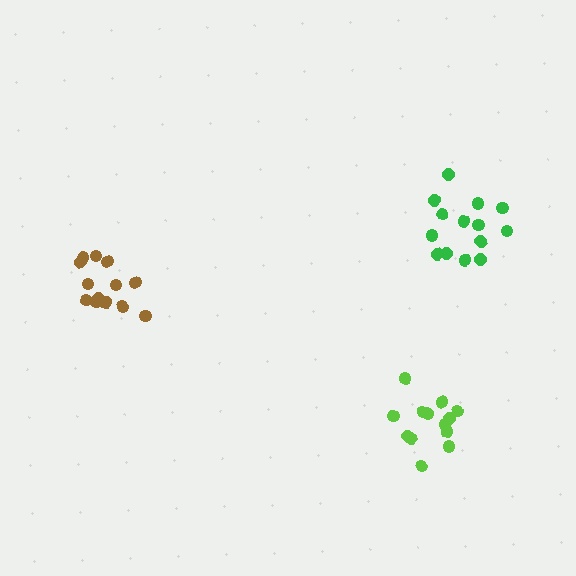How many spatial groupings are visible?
There are 3 spatial groupings.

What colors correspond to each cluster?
The clusters are colored: green, lime, brown.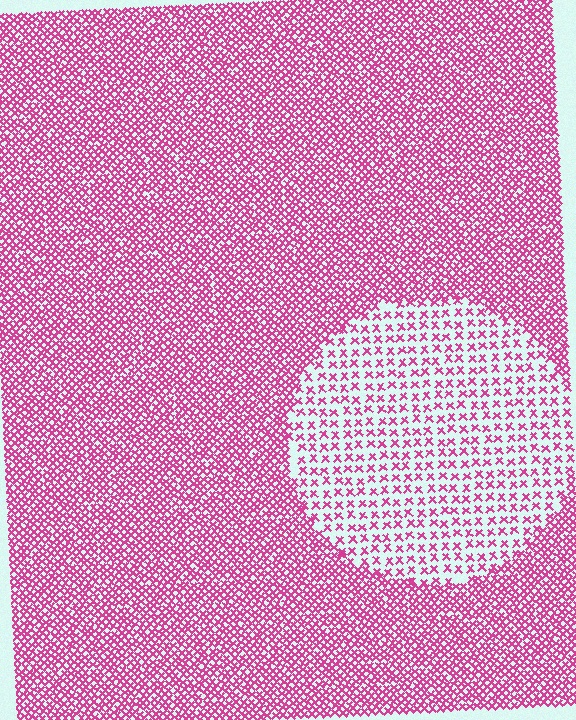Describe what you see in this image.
The image contains small magenta elements arranged at two different densities. A circle-shaped region is visible where the elements are less densely packed than the surrounding area.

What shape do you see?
I see a circle.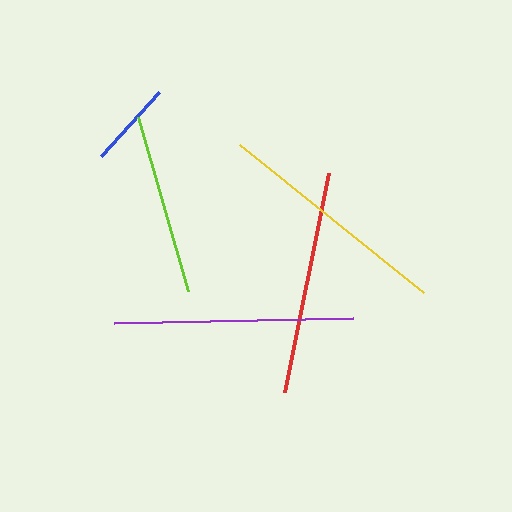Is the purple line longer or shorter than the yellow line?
The purple line is longer than the yellow line.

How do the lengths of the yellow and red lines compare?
The yellow and red lines are approximately the same length.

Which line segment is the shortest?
The blue line is the shortest at approximately 86 pixels.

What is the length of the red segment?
The red segment is approximately 223 pixels long.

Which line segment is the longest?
The purple line is the longest at approximately 239 pixels.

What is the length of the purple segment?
The purple segment is approximately 239 pixels long.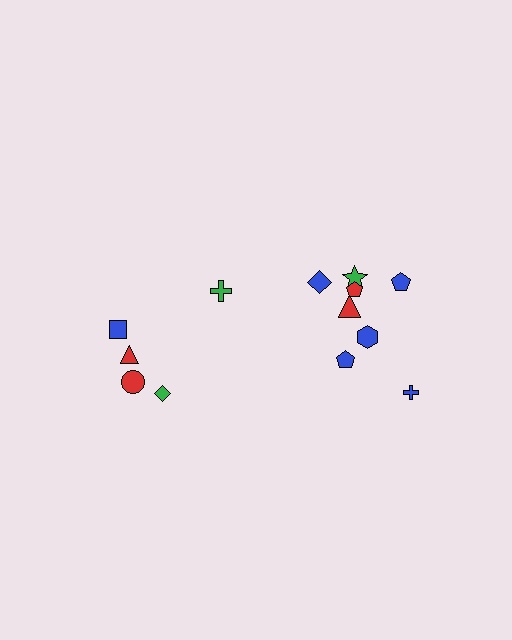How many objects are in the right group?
There are 8 objects.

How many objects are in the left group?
There are 5 objects.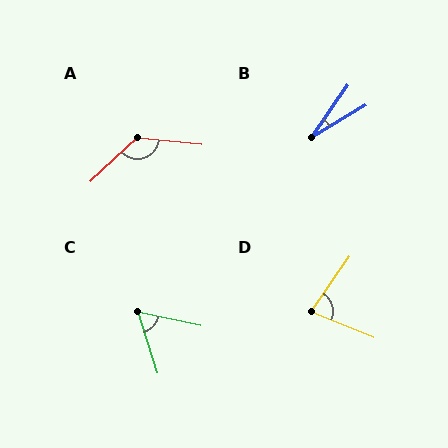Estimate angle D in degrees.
Approximately 78 degrees.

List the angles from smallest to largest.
B (25°), C (60°), D (78°), A (131°).